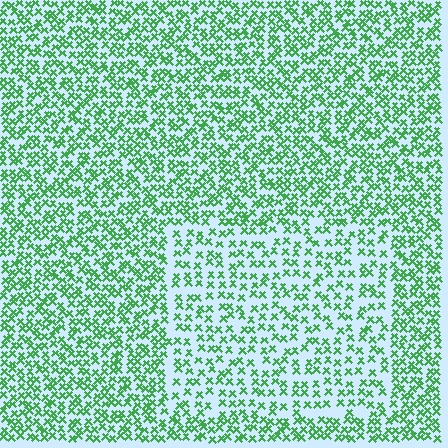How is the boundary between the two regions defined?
The boundary is defined by a change in element density (approximately 1.7x ratio). All elements are the same color, size, and shape.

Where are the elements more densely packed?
The elements are more densely packed outside the rectangle boundary.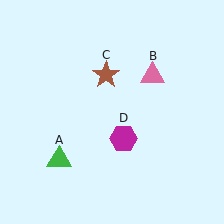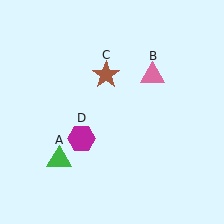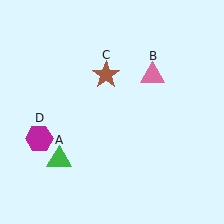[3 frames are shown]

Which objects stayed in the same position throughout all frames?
Green triangle (object A) and pink triangle (object B) and brown star (object C) remained stationary.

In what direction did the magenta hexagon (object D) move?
The magenta hexagon (object D) moved left.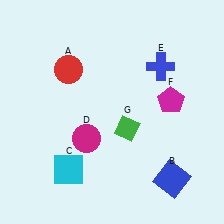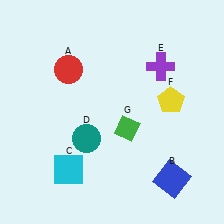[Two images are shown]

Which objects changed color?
D changed from magenta to teal. E changed from blue to purple. F changed from magenta to yellow.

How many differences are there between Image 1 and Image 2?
There are 3 differences between the two images.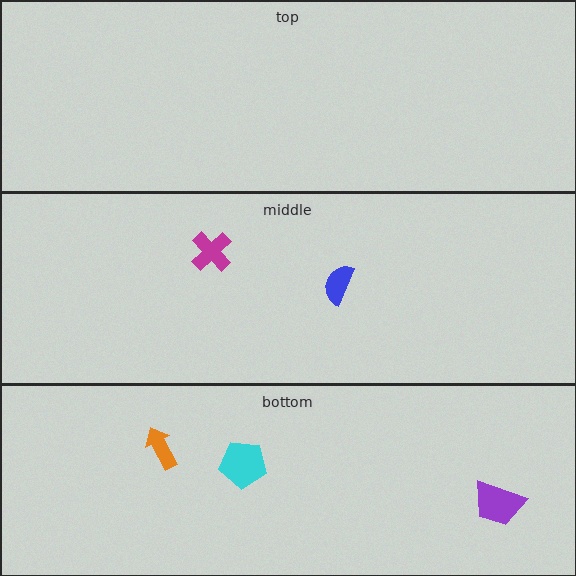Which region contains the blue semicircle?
The middle region.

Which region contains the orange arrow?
The bottom region.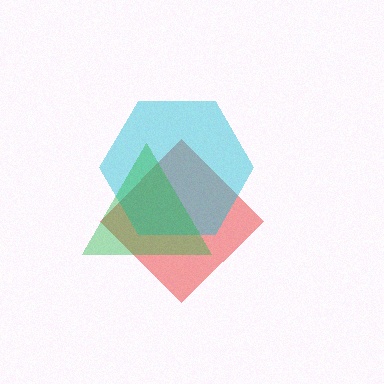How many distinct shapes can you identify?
There are 3 distinct shapes: a red diamond, a cyan hexagon, a green triangle.